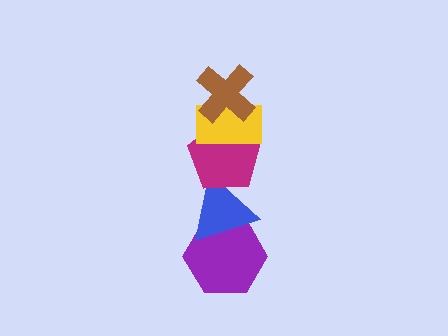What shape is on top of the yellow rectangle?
The brown cross is on top of the yellow rectangle.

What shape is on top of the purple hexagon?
The blue triangle is on top of the purple hexagon.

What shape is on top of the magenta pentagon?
The yellow rectangle is on top of the magenta pentagon.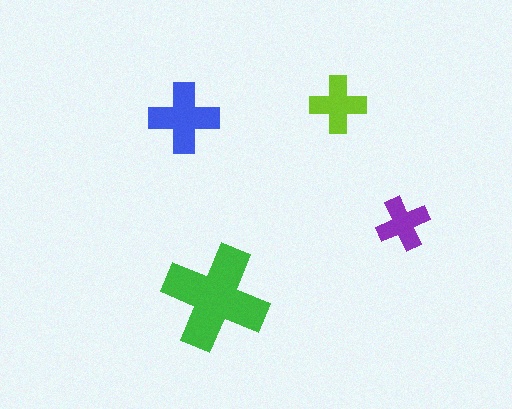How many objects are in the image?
There are 4 objects in the image.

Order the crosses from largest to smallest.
the green one, the blue one, the lime one, the purple one.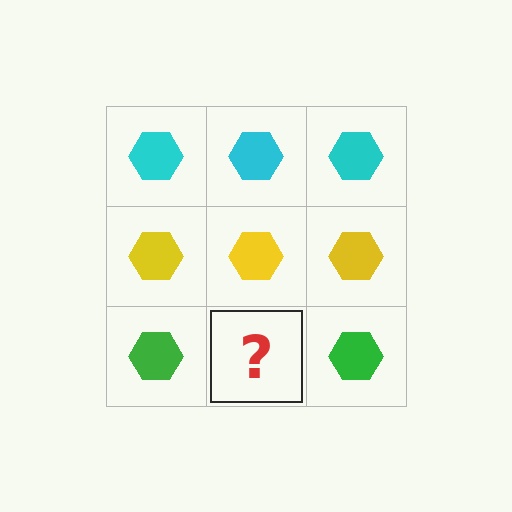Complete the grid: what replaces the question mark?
The question mark should be replaced with a green hexagon.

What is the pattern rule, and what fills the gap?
The rule is that each row has a consistent color. The gap should be filled with a green hexagon.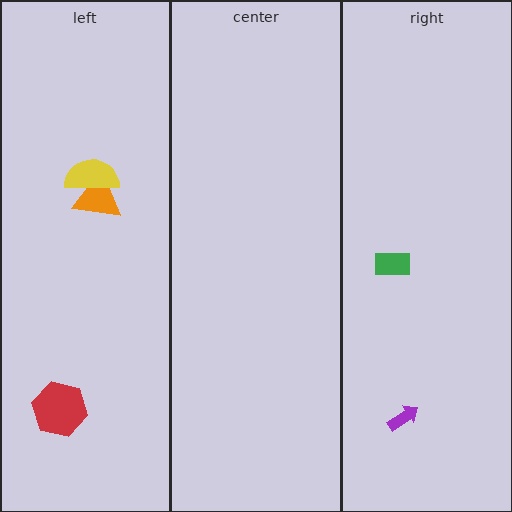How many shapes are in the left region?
3.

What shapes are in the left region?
The orange triangle, the red hexagon, the yellow semicircle.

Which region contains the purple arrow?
The right region.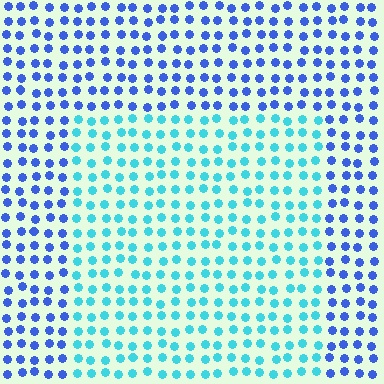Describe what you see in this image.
The image is filled with small blue elements in a uniform arrangement. A rectangle-shaped region is visible where the elements are tinted to a slightly different hue, forming a subtle color boundary.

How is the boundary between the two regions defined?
The boundary is defined purely by a slight shift in hue (about 43 degrees). Spacing, size, and orientation are identical on both sides.